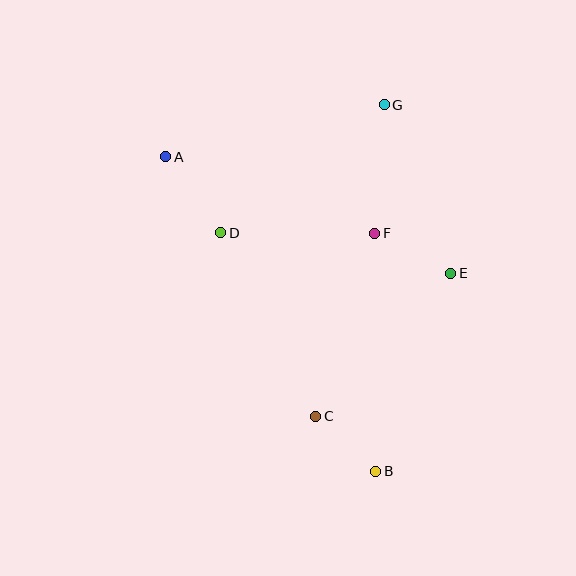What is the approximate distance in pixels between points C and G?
The distance between C and G is approximately 319 pixels.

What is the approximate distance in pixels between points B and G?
The distance between B and G is approximately 367 pixels.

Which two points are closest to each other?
Points B and C are closest to each other.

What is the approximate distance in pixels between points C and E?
The distance between C and E is approximately 196 pixels.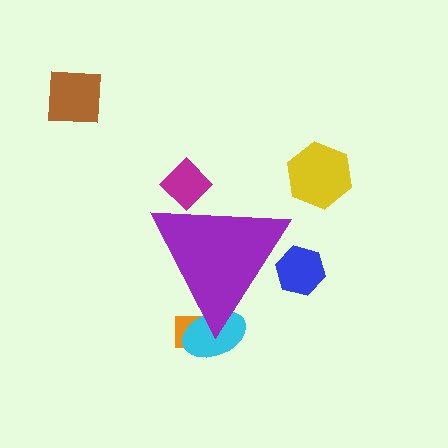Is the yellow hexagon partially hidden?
No, the yellow hexagon is fully visible.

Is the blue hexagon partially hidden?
Yes, the blue hexagon is partially hidden behind the purple triangle.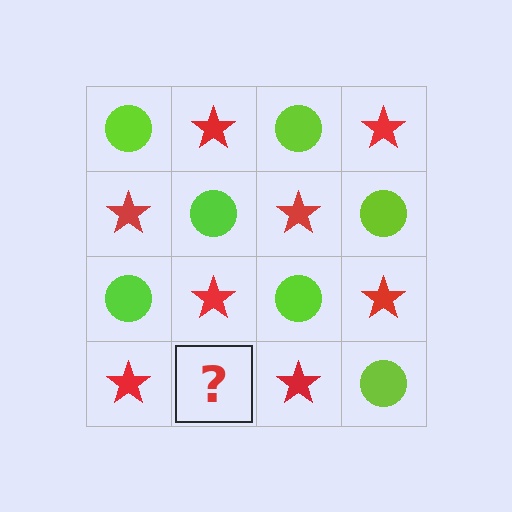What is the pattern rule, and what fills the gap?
The rule is that it alternates lime circle and red star in a checkerboard pattern. The gap should be filled with a lime circle.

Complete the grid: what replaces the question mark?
The question mark should be replaced with a lime circle.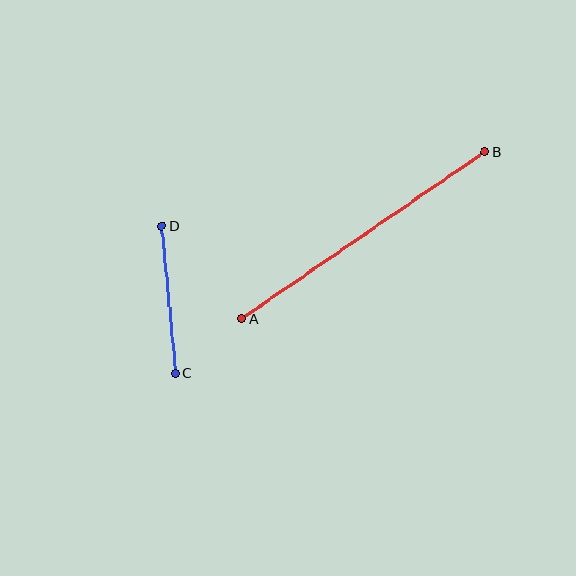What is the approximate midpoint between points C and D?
The midpoint is at approximately (169, 300) pixels.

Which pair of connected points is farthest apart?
Points A and B are farthest apart.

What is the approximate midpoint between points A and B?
The midpoint is at approximately (363, 235) pixels.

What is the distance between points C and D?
The distance is approximately 148 pixels.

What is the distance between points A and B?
The distance is approximately 296 pixels.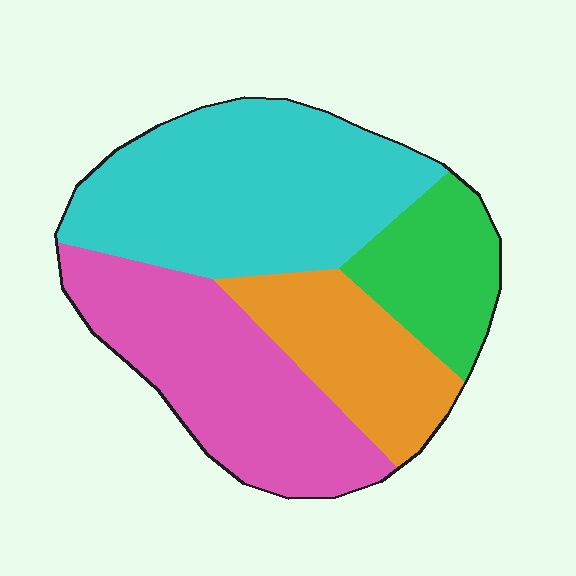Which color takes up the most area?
Cyan, at roughly 40%.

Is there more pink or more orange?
Pink.